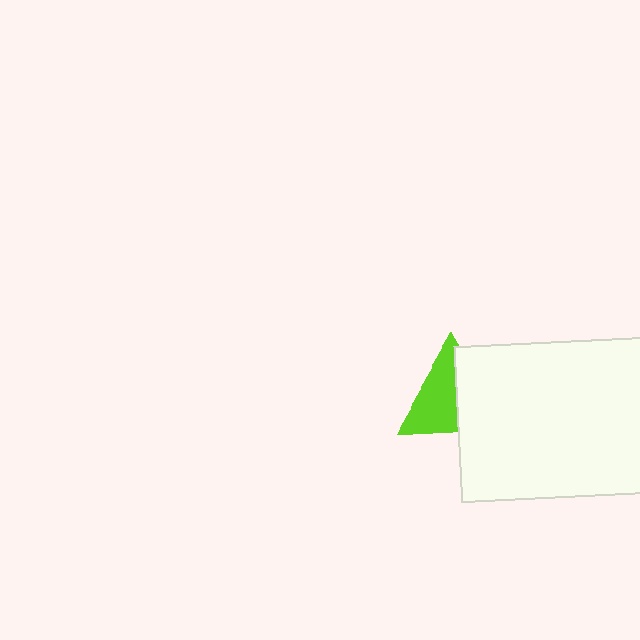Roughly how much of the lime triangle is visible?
About half of it is visible (roughly 54%).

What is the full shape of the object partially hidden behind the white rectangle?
The partially hidden object is a lime triangle.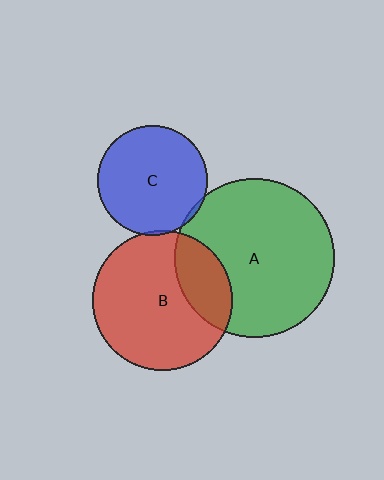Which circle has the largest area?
Circle A (green).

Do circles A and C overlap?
Yes.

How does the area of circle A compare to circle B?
Approximately 1.3 times.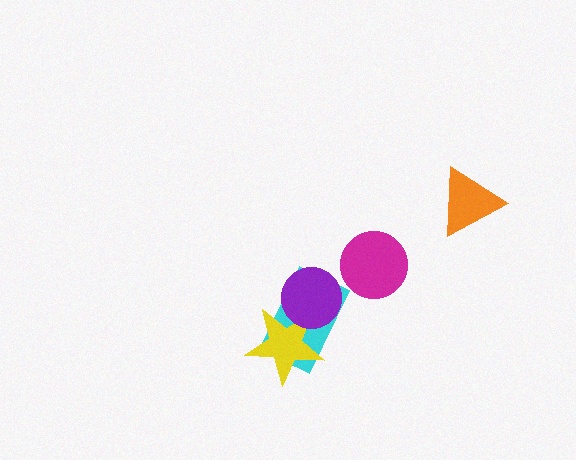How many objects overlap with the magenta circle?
0 objects overlap with the magenta circle.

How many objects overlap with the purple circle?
2 objects overlap with the purple circle.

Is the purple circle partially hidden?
No, no other shape covers it.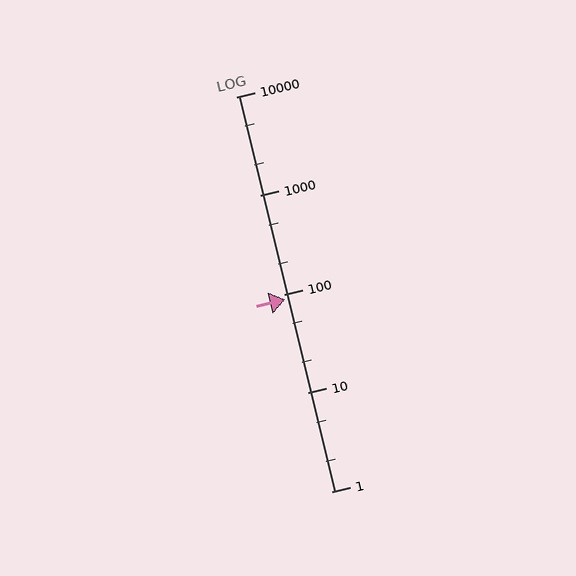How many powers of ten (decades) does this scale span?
The scale spans 4 decades, from 1 to 10000.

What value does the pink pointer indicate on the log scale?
The pointer indicates approximately 89.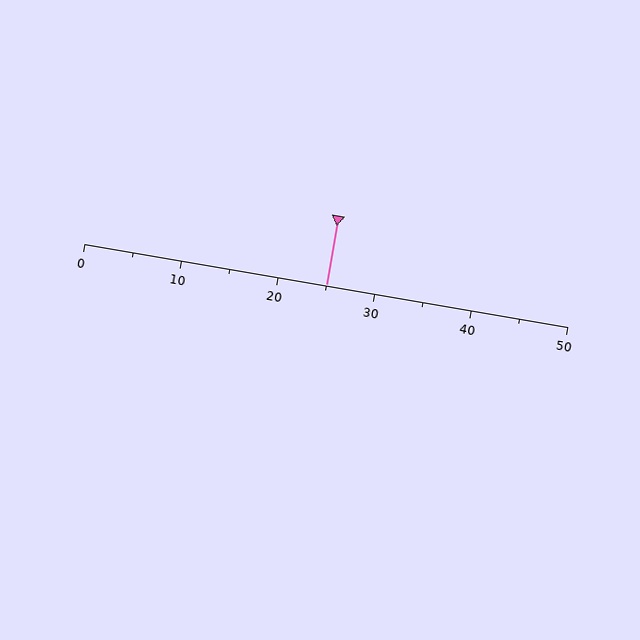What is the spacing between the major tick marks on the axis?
The major ticks are spaced 10 apart.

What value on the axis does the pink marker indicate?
The marker indicates approximately 25.